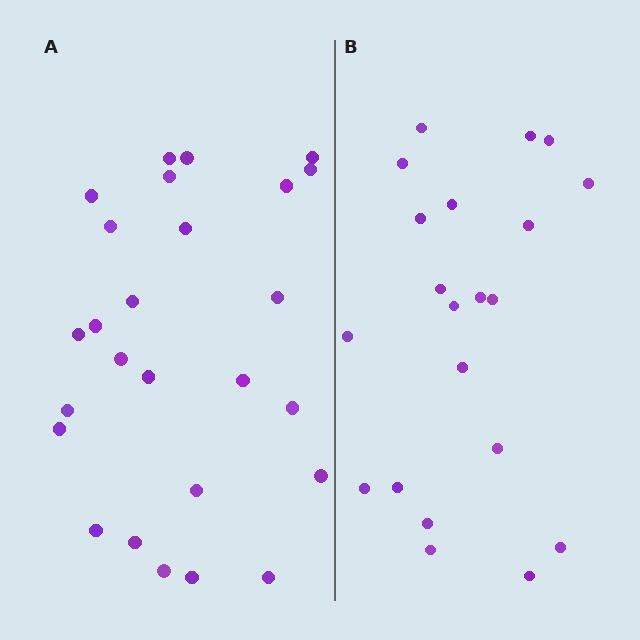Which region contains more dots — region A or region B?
Region A (the left region) has more dots.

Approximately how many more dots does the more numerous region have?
Region A has about 5 more dots than region B.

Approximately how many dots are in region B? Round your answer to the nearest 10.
About 20 dots. (The exact count is 21, which rounds to 20.)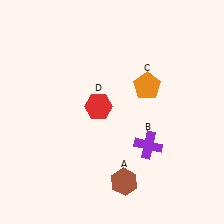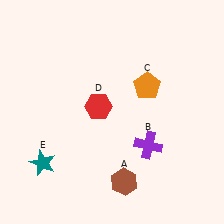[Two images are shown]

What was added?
A teal star (E) was added in Image 2.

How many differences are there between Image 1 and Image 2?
There is 1 difference between the two images.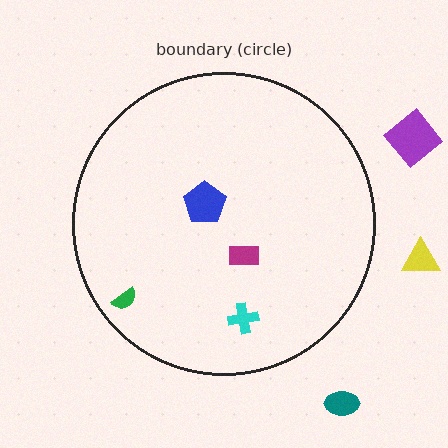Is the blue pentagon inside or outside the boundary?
Inside.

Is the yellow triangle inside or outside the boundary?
Outside.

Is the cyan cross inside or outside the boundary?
Inside.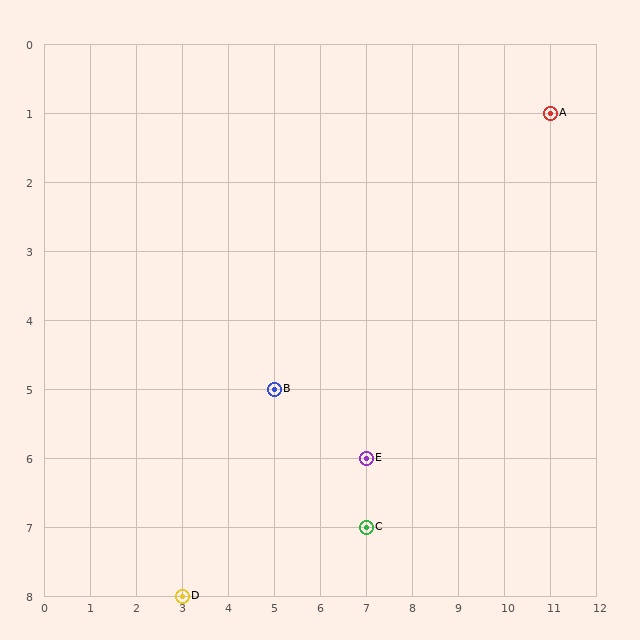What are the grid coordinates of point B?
Point B is at grid coordinates (5, 5).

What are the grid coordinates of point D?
Point D is at grid coordinates (3, 8).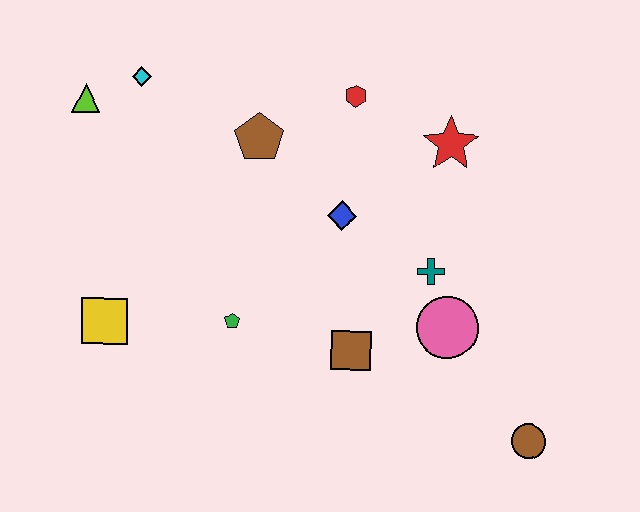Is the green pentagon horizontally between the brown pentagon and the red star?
No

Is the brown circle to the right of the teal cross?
Yes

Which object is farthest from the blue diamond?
The brown circle is farthest from the blue diamond.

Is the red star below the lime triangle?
Yes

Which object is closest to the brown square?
The pink circle is closest to the brown square.